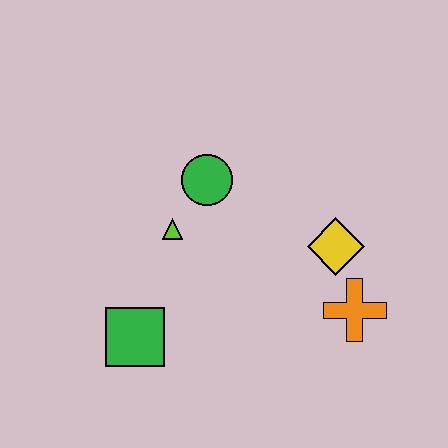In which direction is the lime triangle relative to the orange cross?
The lime triangle is to the left of the orange cross.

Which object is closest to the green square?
The lime triangle is closest to the green square.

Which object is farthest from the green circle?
The orange cross is farthest from the green circle.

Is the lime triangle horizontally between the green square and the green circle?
Yes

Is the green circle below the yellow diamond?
No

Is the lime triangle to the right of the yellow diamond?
No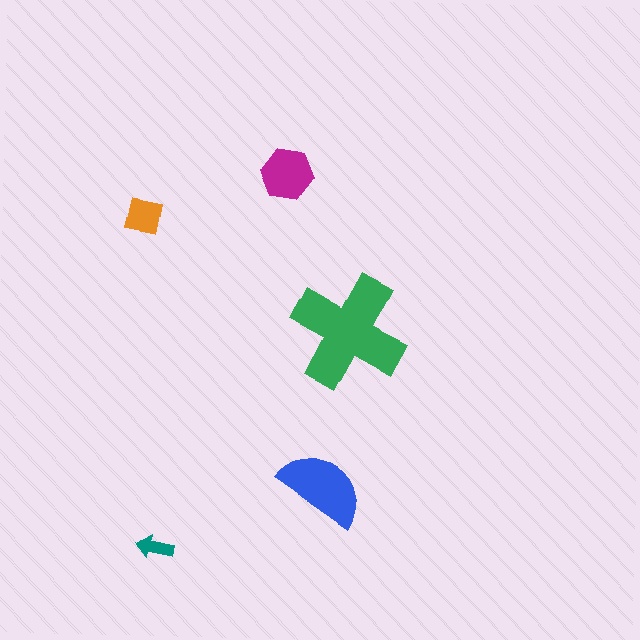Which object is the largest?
The green cross.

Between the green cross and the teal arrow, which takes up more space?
The green cross.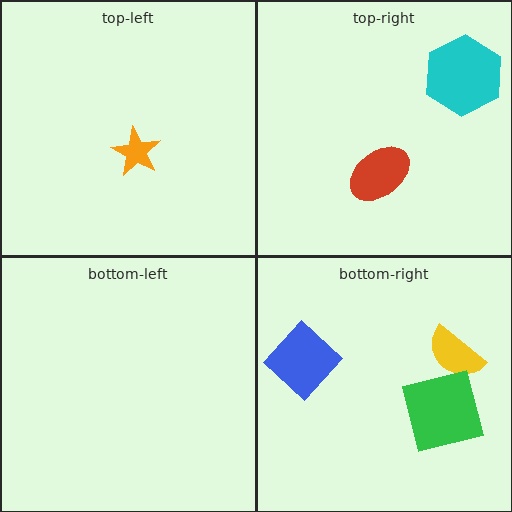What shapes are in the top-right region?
The cyan hexagon, the red ellipse.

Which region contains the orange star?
The top-left region.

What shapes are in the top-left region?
The orange star.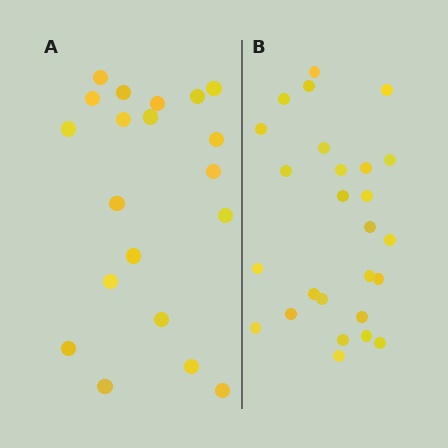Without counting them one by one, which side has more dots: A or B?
Region B (the right region) has more dots.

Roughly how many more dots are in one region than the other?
Region B has about 6 more dots than region A.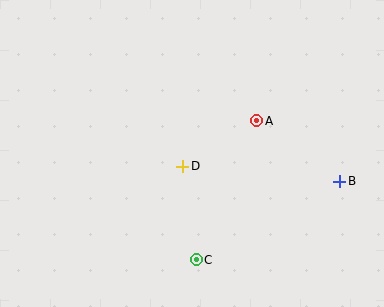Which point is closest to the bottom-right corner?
Point B is closest to the bottom-right corner.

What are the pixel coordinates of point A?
Point A is at (257, 121).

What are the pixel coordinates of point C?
Point C is at (196, 260).